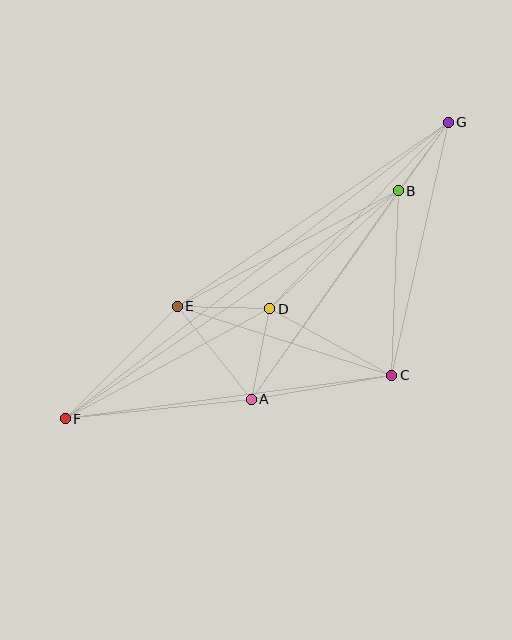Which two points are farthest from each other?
Points F and G are farthest from each other.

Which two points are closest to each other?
Points B and G are closest to each other.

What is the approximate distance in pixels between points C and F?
The distance between C and F is approximately 329 pixels.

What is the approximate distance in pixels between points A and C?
The distance between A and C is approximately 142 pixels.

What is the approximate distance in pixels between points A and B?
The distance between A and B is approximately 255 pixels.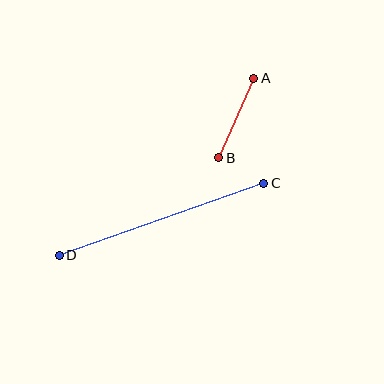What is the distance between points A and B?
The distance is approximately 86 pixels.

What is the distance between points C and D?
The distance is approximately 217 pixels.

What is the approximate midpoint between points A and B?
The midpoint is at approximately (236, 118) pixels.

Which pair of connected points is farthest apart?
Points C and D are farthest apart.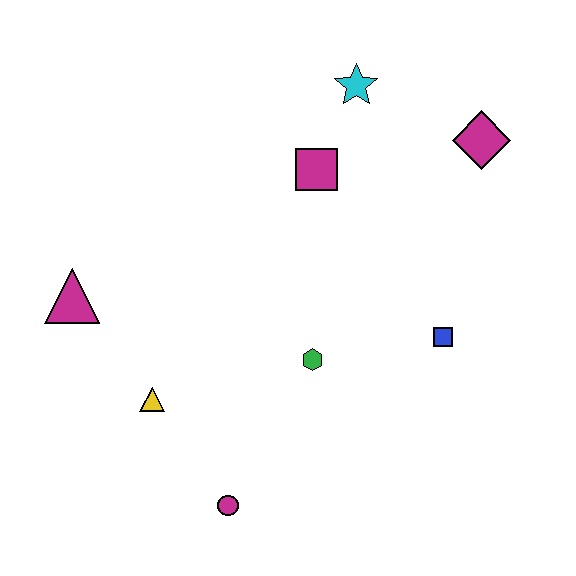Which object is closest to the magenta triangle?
The yellow triangle is closest to the magenta triangle.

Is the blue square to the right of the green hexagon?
Yes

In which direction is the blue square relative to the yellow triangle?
The blue square is to the right of the yellow triangle.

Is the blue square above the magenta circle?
Yes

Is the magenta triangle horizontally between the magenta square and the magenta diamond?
No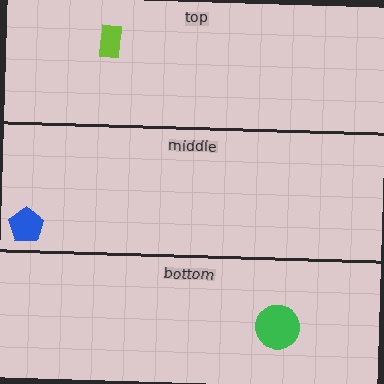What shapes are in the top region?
The lime rectangle.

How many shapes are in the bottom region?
1.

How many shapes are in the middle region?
1.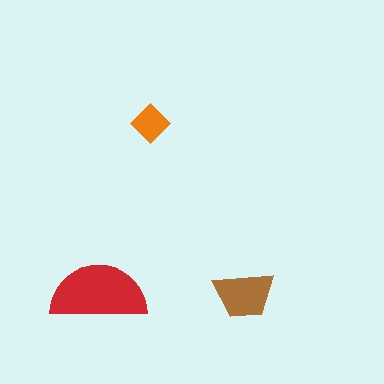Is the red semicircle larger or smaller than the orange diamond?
Larger.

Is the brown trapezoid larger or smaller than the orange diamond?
Larger.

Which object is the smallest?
The orange diamond.